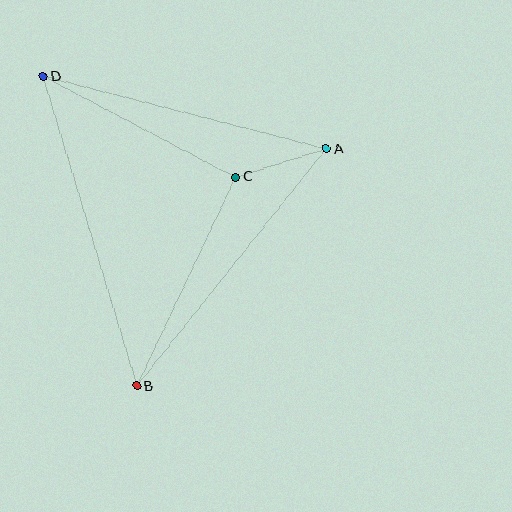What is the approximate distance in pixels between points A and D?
The distance between A and D is approximately 292 pixels.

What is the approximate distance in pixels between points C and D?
The distance between C and D is approximately 217 pixels.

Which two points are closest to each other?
Points A and C are closest to each other.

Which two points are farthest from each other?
Points B and D are farthest from each other.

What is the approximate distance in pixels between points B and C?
The distance between B and C is approximately 231 pixels.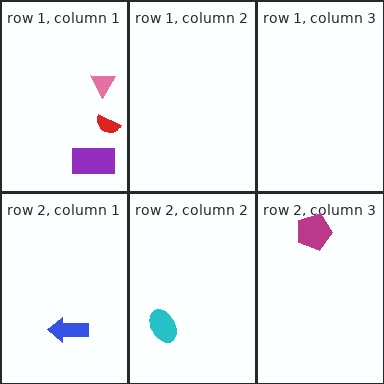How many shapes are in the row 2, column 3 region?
1.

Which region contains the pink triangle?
The row 1, column 1 region.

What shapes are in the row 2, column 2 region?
The cyan ellipse.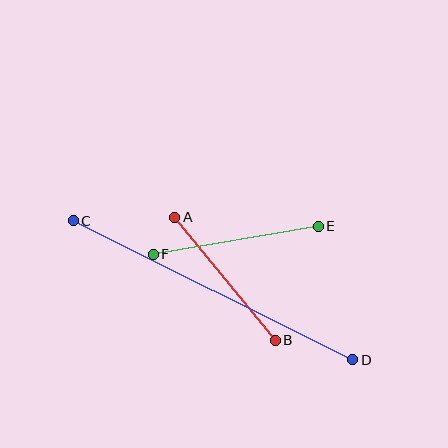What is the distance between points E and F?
The distance is approximately 168 pixels.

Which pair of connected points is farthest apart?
Points C and D are farthest apart.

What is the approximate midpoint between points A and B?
The midpoint is at approximately (225, 279) pixels.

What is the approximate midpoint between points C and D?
The midpoint is at approximately (213, 290) pixels.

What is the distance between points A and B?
The distance is approximately 159 pixels.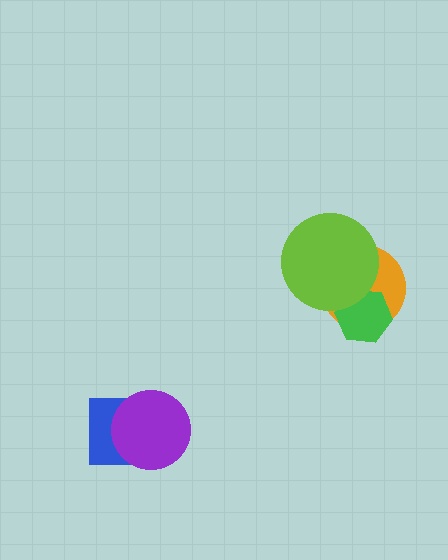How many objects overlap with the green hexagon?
2 objects overlap with the green hexagon.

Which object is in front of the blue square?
The purple circle is in front of the blue square.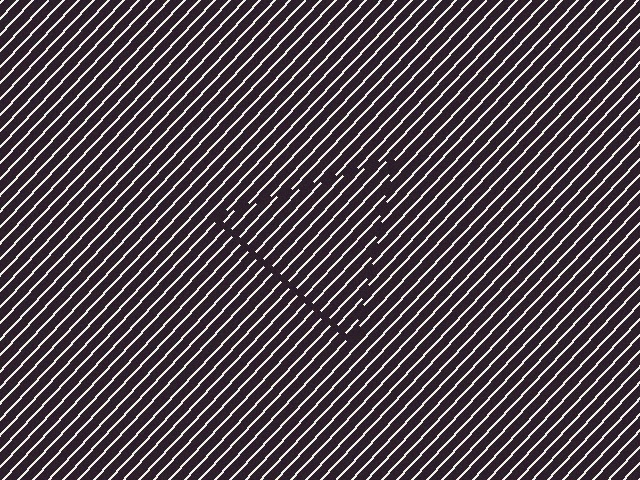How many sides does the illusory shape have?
3 sides — the line-ends trace a triangle.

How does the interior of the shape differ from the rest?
The interior of the shape contains the same grating, shifted by half a period — the contour is defined by the phase discontinuity where line-ends from the inner and outer gratings abut.